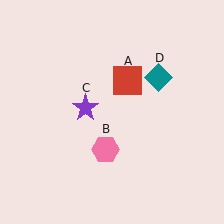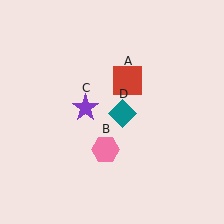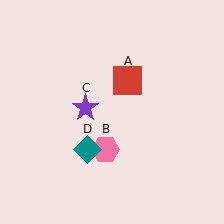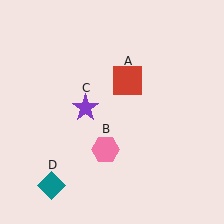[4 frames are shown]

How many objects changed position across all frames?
1 object changed position: teal diamond (object D).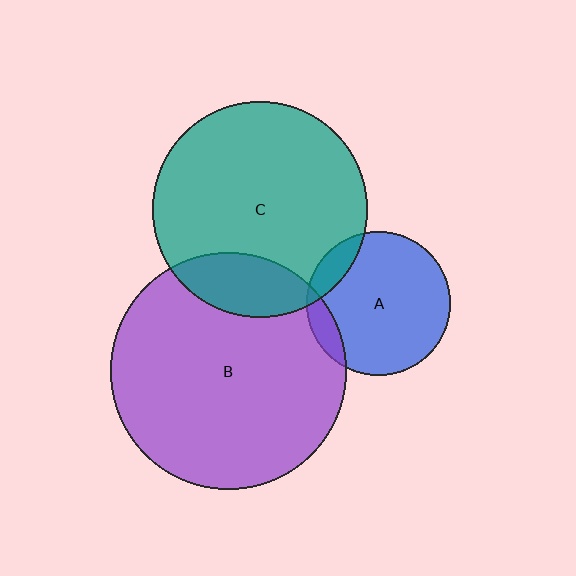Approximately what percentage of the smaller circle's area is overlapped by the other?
Approximately 10%.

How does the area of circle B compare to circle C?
Approximately 1.2 times.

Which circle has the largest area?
Circle B (purple).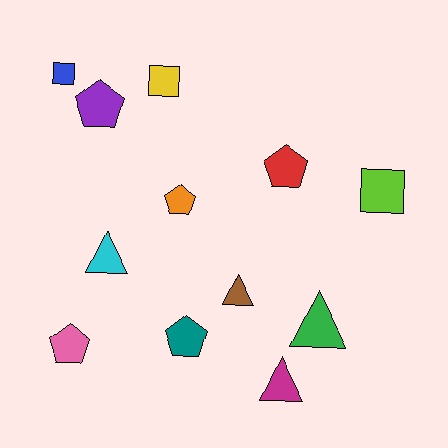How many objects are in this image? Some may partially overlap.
There are 12 objects.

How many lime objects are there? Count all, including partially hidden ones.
There is 1 lime object.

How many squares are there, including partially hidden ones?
There are 3 squares.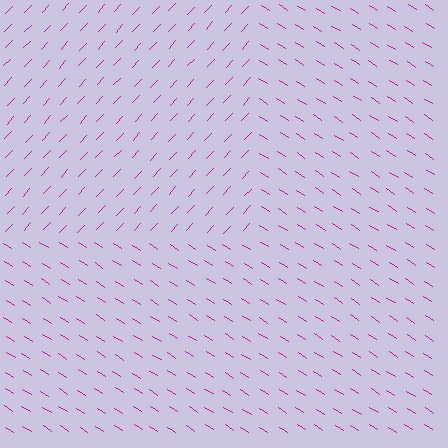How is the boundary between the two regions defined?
The boundary is defined purely by a change in line orientation (approximately 80 degrees difference). All lines are the same color and thickness.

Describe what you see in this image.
The image is filled with small magenta line segments. A rectangle region in the image has lines oriented differently from the surrounding lines, creating a visible texture boundary.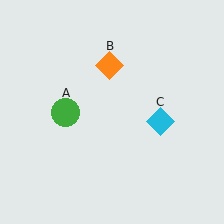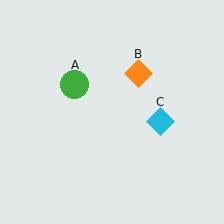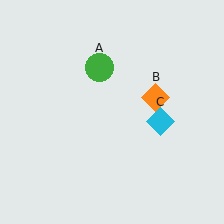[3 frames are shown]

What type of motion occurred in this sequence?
The green circle (object A), orange diamond (object B) rotated clockwise around the center of the scene.